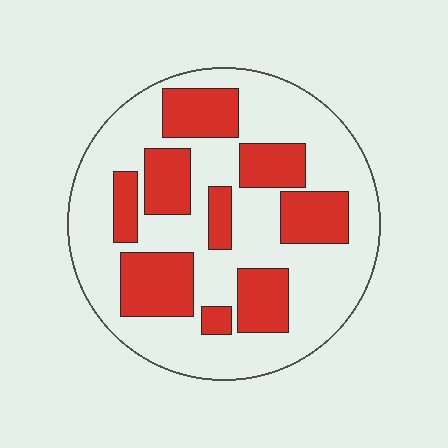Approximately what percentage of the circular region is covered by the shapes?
Approximately 35%.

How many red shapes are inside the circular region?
9.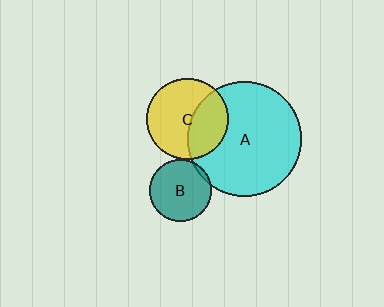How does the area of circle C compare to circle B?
Approximately 1.7 times.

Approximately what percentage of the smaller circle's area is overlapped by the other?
Approximately 35%.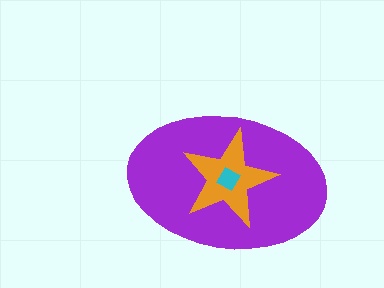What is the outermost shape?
The purple ellipse.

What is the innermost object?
The cyan square.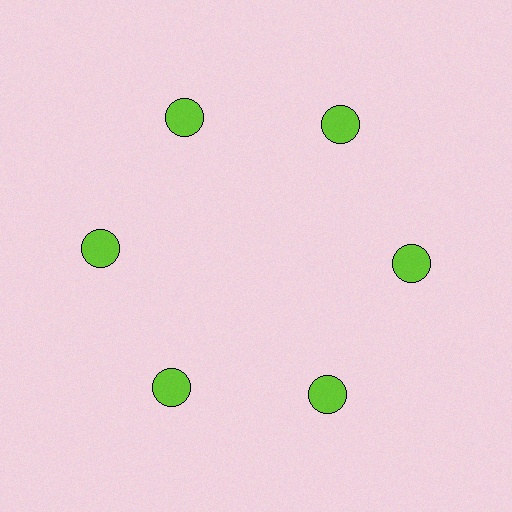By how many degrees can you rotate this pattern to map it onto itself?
The pattern maps onto itself every 60 degrees of rotation.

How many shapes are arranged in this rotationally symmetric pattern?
There are 6 shapes, arranged in 6 groups of 1.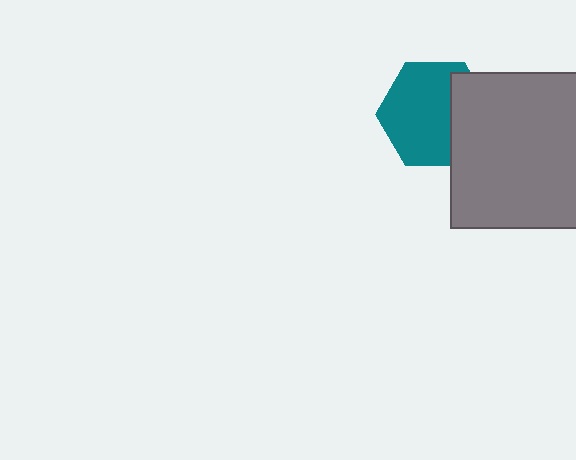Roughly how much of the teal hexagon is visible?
Most of it is visible (roughly 68%).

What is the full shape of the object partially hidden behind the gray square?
The partially hidden object is a teal hexagon.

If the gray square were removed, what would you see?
You would see the complete teal hexagon.